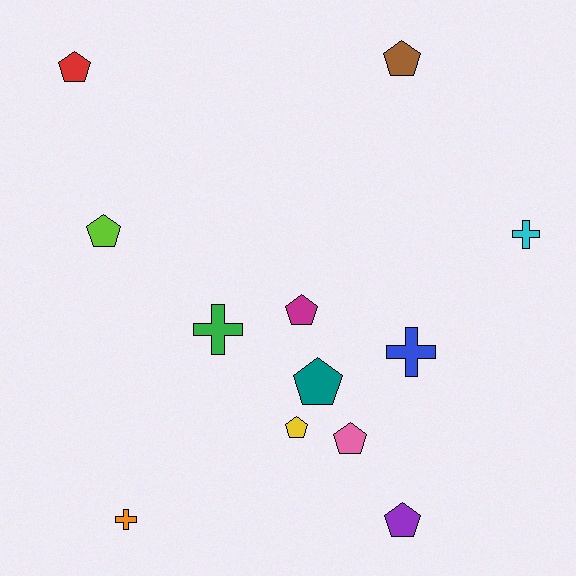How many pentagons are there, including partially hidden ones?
There are 8 pentagons.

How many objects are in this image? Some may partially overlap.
There are 12 objects.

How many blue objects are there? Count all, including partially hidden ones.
There is 1 blue object.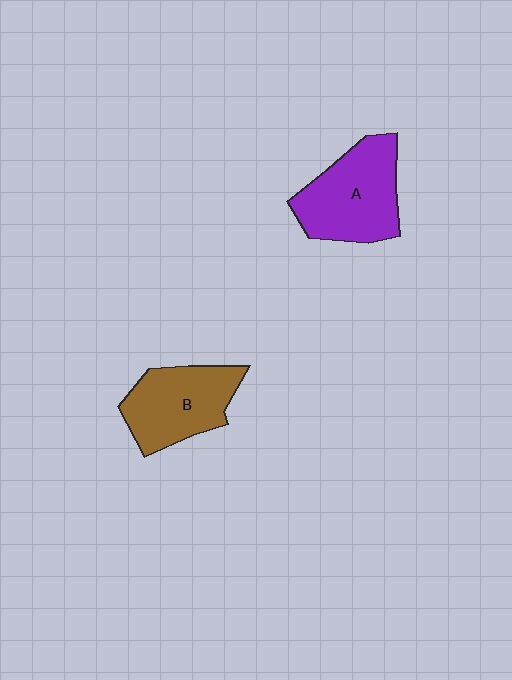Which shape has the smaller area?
Shape B (brown).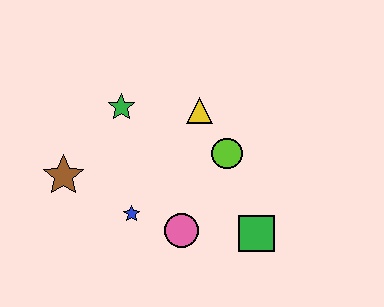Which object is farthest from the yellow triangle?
The brown star is farthest from the yellow triangle.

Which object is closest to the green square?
The pink circle is closest to the green square.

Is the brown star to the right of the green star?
No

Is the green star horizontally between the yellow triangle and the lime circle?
No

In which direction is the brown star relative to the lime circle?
The brown star is to the left of the lime circle.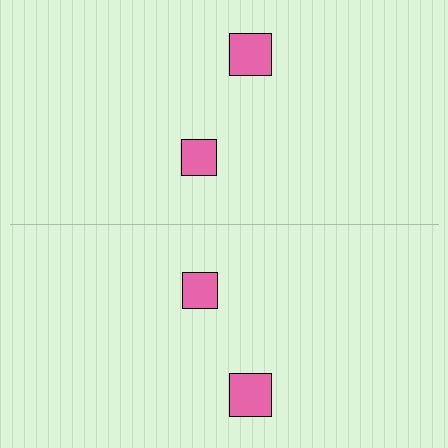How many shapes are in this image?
There are 4 shapes in this image.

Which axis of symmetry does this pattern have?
The pattern has a horizontal axis of symmetry running through the center of the image.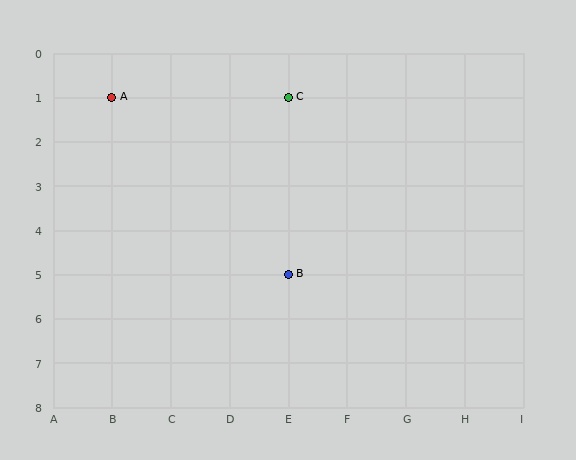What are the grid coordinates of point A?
Point A is at grid coordinates (B, 1).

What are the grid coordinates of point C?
Point C is at grid coordinates (E, 1).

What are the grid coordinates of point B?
Point B is at grid coordinates (E, 5).